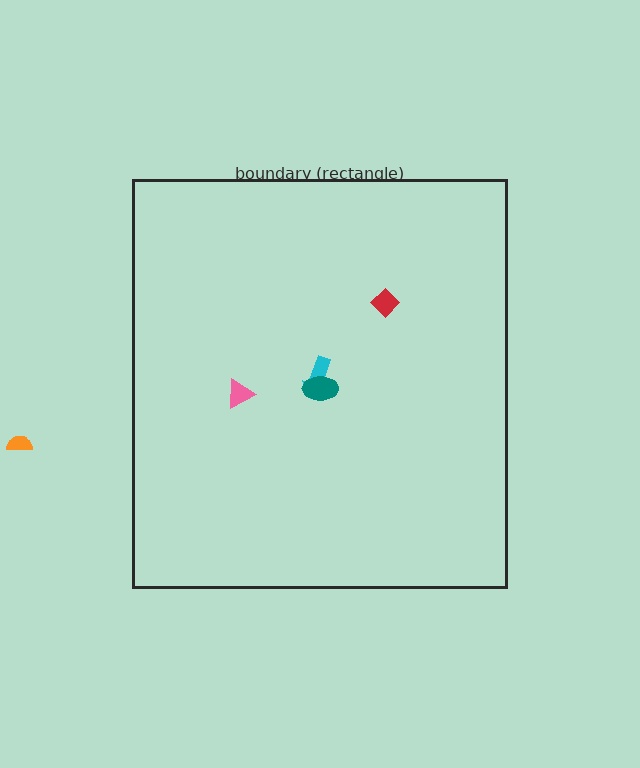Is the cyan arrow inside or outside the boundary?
Inside.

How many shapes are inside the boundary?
4 inside, 1 outside.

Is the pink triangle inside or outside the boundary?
Inside.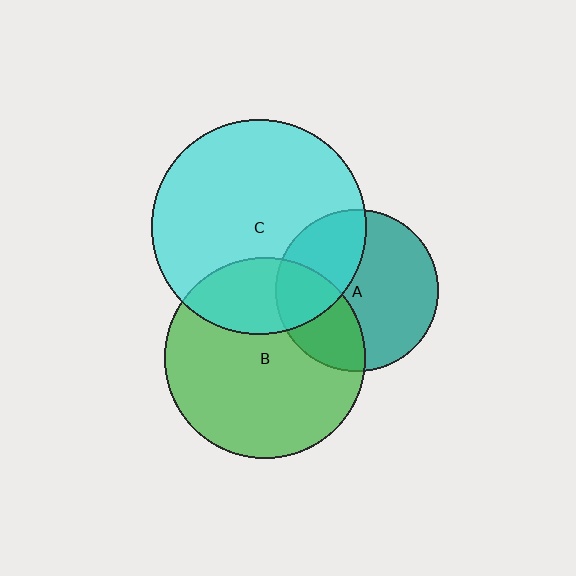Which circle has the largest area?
Circle C (cyan).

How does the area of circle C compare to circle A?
Approximately 1.7 times.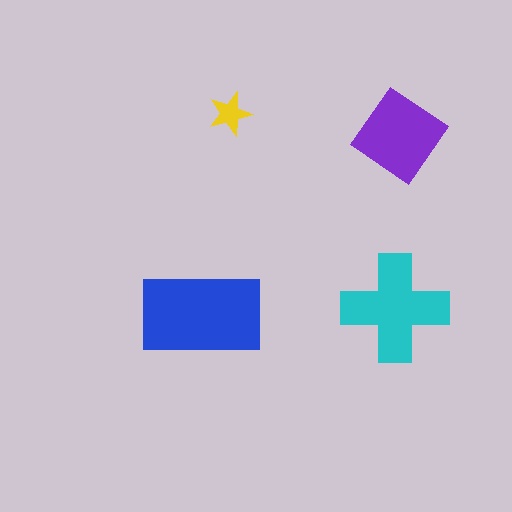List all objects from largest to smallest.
The blue rectangle, the cyan cross, the purple diamond, the yellow star.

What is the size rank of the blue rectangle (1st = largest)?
1st.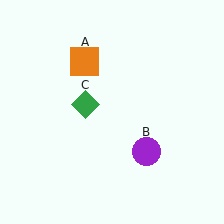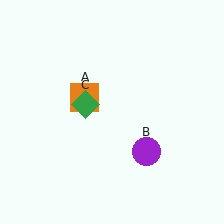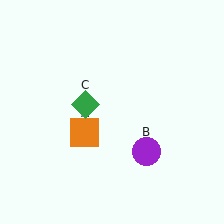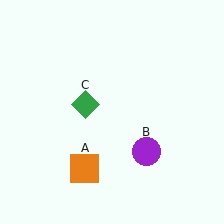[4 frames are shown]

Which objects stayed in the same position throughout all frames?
Purple circle (object B) and green diamond (object C) remained stationary.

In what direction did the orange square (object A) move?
The orange square (object A) moved down.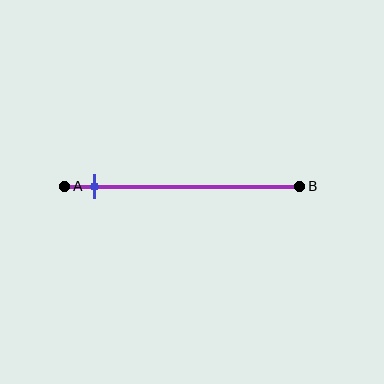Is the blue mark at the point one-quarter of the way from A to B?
No, the mark is at about 15% from A, not at the 25% one-quarter point.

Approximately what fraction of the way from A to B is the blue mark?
The blue mark is approximately 15% of the way from A to B.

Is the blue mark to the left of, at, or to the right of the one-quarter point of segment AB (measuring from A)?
The blue mark is to the left of the one-quarter point of segment AB.